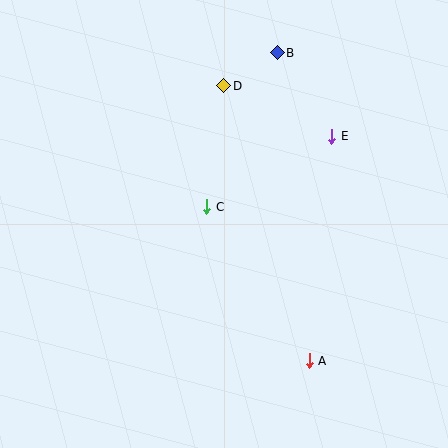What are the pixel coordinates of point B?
Point B is at (277, 53).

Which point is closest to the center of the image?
Point C at (207, 207) is closest to the center.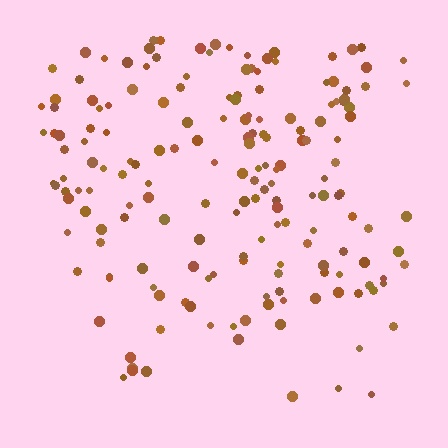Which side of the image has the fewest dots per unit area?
The bottom.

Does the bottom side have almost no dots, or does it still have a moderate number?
Still a moderate number, just noticeably fewer than the top.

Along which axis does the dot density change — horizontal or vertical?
Vertical.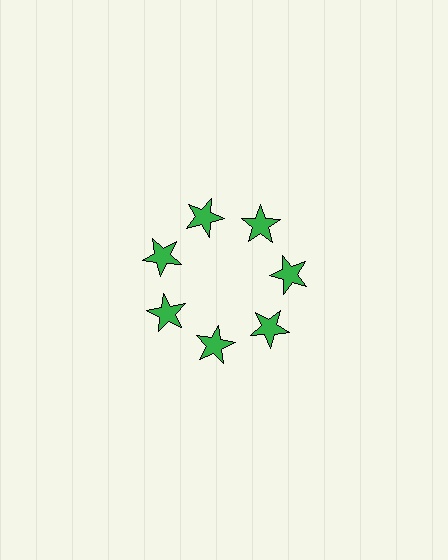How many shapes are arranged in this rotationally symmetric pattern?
There are 7 shapes, arranged in 7 groups of 1.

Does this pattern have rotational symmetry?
Yes, this pattern has 7-fold rotational symmetry. It looks the same after rotating 51 degrees around the center.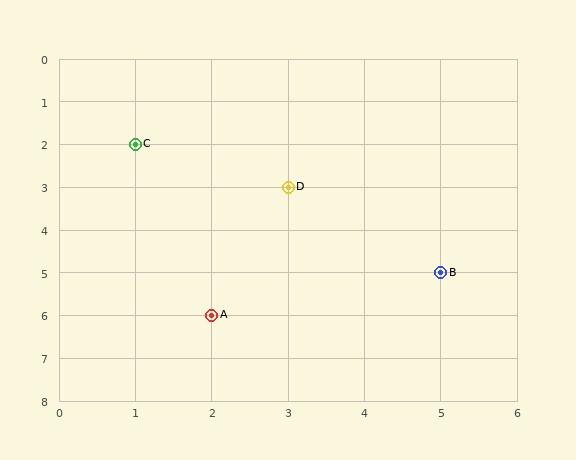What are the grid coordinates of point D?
Point D is at grid coordinates (3, 3).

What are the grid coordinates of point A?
Point A is at grid coordinates (2, 6).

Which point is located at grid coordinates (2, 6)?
Point A is at (2, 6).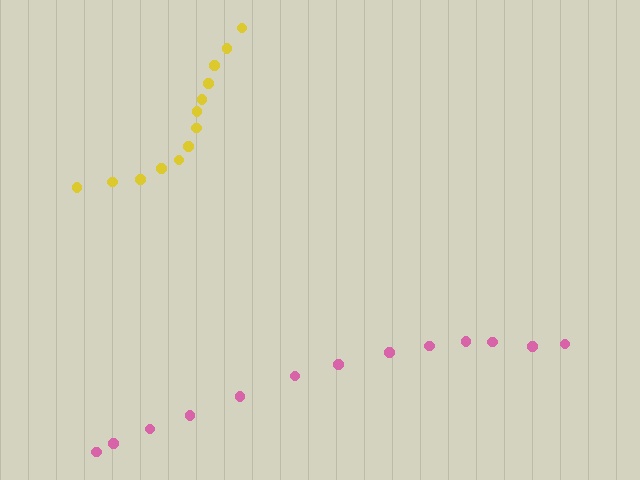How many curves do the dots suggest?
There are 2 distinct paths.